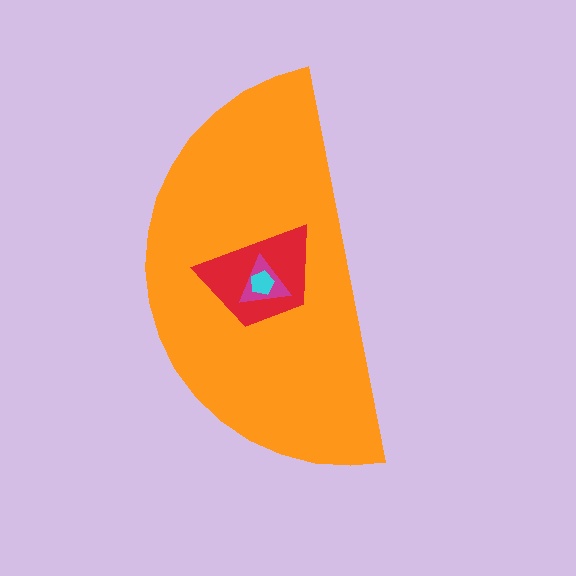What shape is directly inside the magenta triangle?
The cyan pentagon.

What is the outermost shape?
The orange semicircle.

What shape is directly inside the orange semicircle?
The red trapezoid.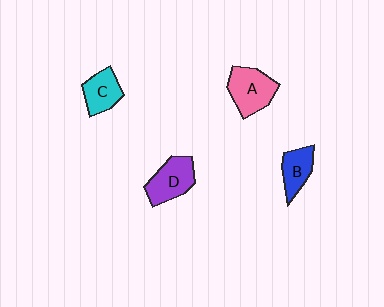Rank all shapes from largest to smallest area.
From largest to smallest: A (pink), D (purple), C (cyan), B (blue).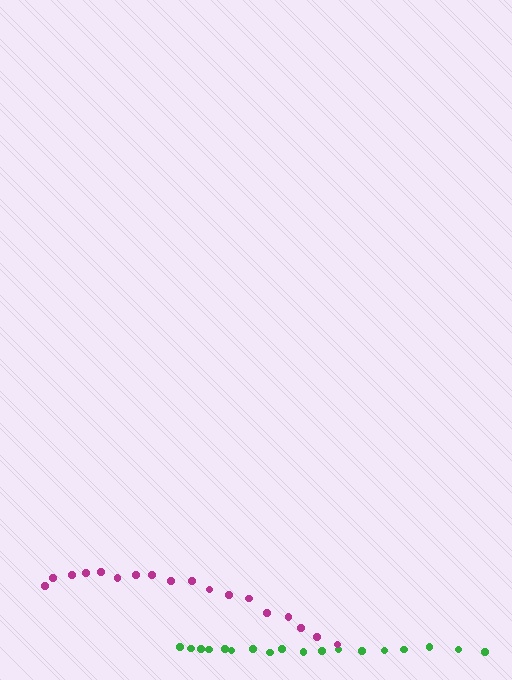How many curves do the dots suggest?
There are 2 distinct paths.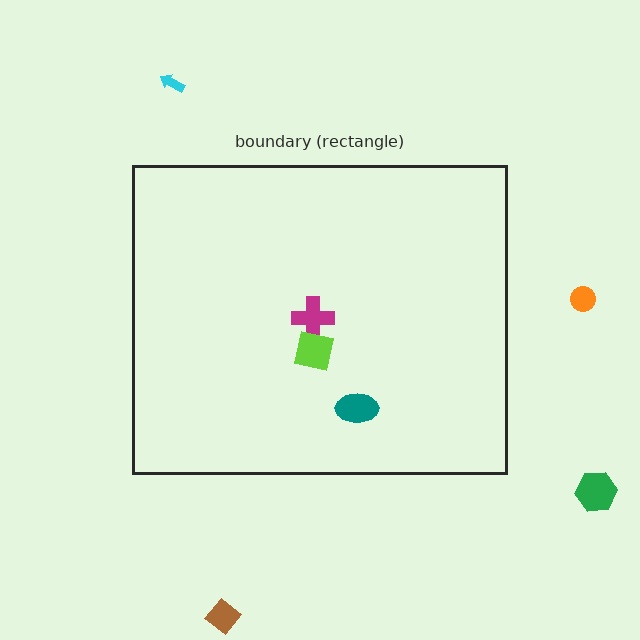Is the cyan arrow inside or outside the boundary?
Outside.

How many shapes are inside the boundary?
3 inside, 4 outside.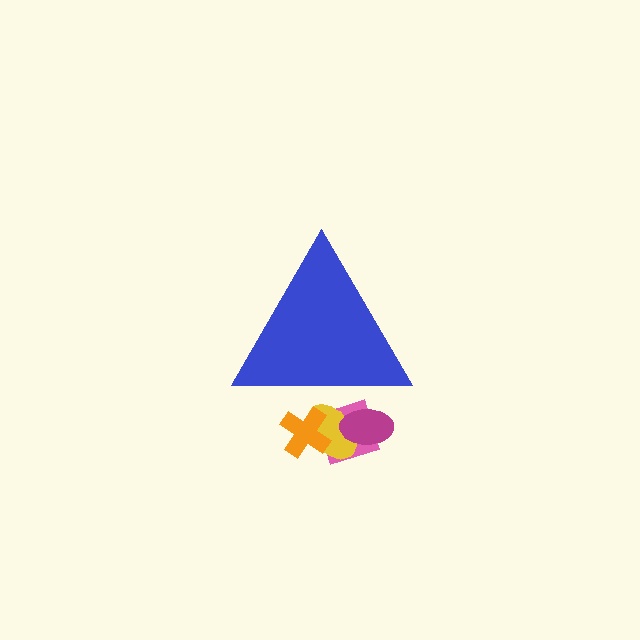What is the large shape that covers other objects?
A blue triangle.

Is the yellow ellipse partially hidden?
Yes, the yellow ellipse is partially hidden behind the blue triangle.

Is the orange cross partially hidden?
Yes, the orange cross is partially hidden behind the blue triangle.